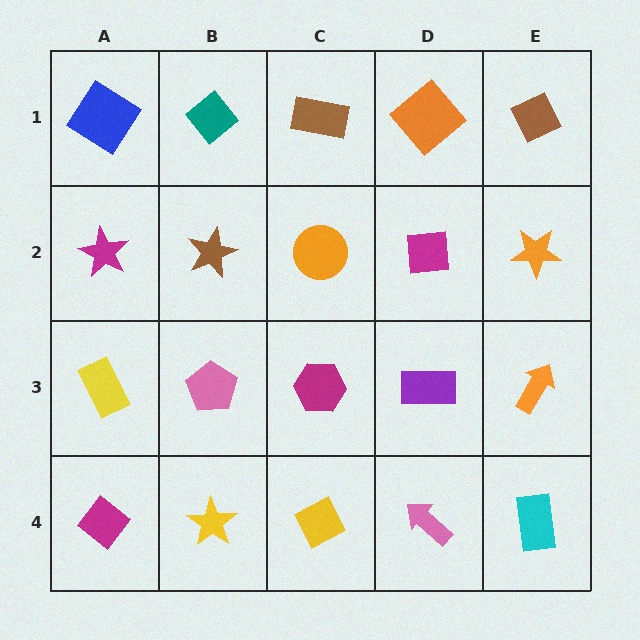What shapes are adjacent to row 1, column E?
An orange star (row 2, column E), an orange diamond (row 1, column D).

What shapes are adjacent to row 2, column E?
A brown diamond (row 1, column E), an orange arrow (row 3, column E), a magenta square (row 2, column D).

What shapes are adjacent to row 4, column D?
A purple rectangle (row 3, column D), a yellow diamond (row 4, column C), a cyan rectangle (row 4, column E).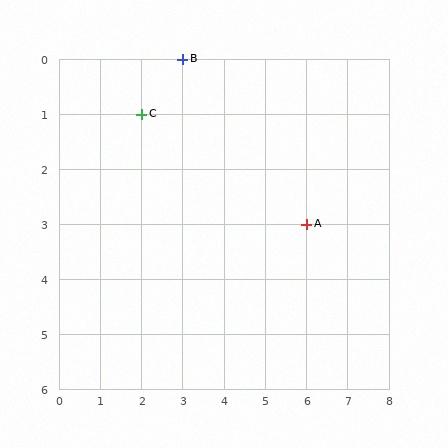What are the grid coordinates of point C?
Point C is at grid coordinates (2, 1).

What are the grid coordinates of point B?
Point B is at grid coordinates (3, 0).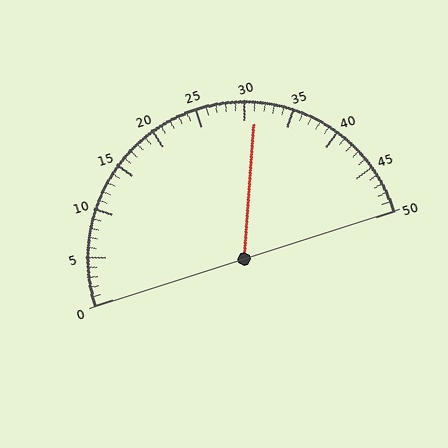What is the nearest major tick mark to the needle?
The nearest major tick mark is 30.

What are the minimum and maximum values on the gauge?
The gauge ranges from 0 to 50.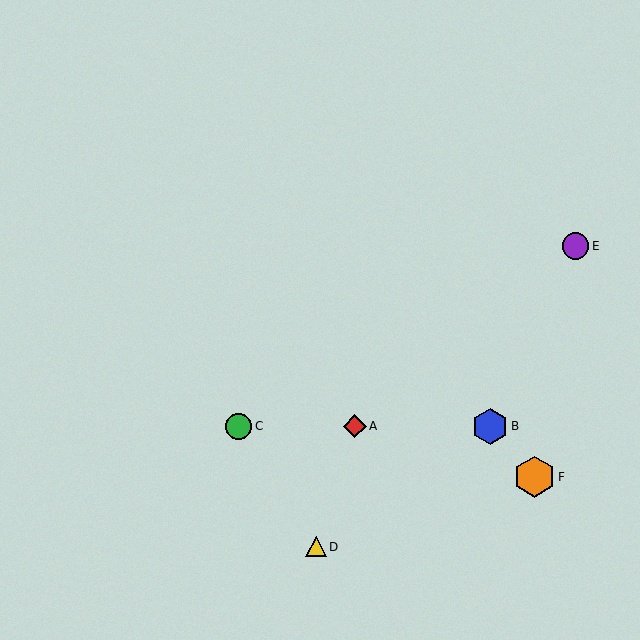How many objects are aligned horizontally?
3 objects (A, B, C) are aligned horizontally.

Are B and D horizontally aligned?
No, B is at y≈426 and D is at y≈547.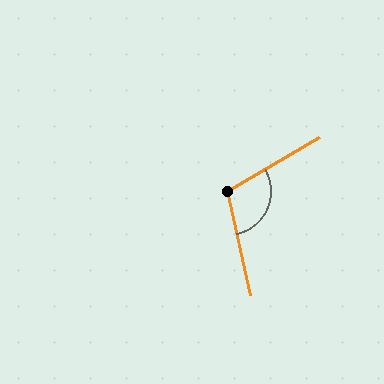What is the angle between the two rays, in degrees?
Approximately 107 degrees.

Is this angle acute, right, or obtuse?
It is obtuse.